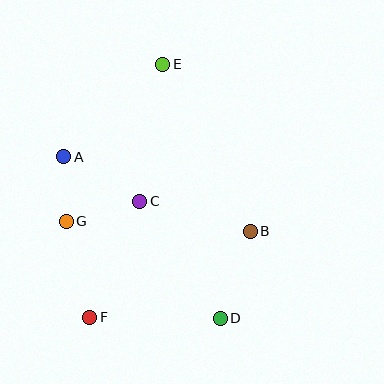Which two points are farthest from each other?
Points E and F are farthest from each other.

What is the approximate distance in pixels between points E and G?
The distance between E and G is approximately 185 pixels.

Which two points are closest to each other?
Points A and G are closest to each other.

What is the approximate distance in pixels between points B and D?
The distance between B and D is approximately 92 pixels.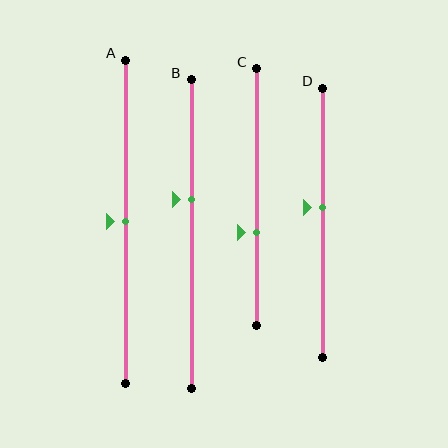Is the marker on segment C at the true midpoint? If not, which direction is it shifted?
No, the marker on segment C is shifted downward by about 14% of the segment length.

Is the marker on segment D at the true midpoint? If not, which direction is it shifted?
No, the marker on segment D is shifted upward by about 6% of the segment length.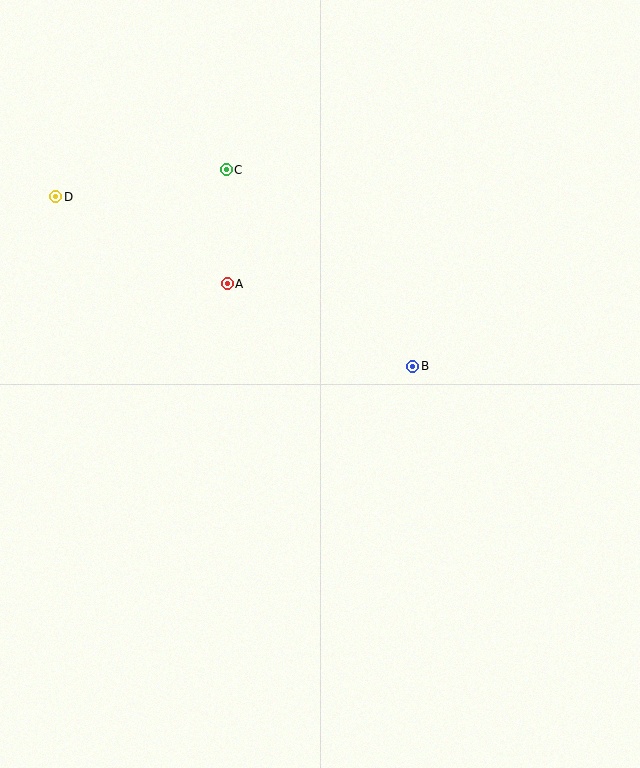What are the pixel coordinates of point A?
Point A is at (227, 284).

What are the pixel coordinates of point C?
Point C is at (226, 170).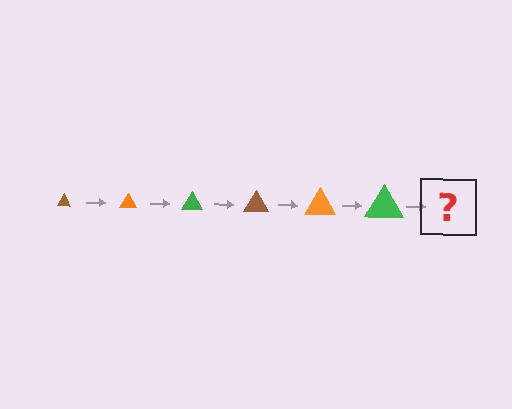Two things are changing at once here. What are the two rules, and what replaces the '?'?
The two rules are that the triangle grows larger each step and the color cycles through brown, orange, and green. The '?' should be a brown triangle, larger than the previous one.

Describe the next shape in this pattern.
It should be a brown triangle, larger than the previous one.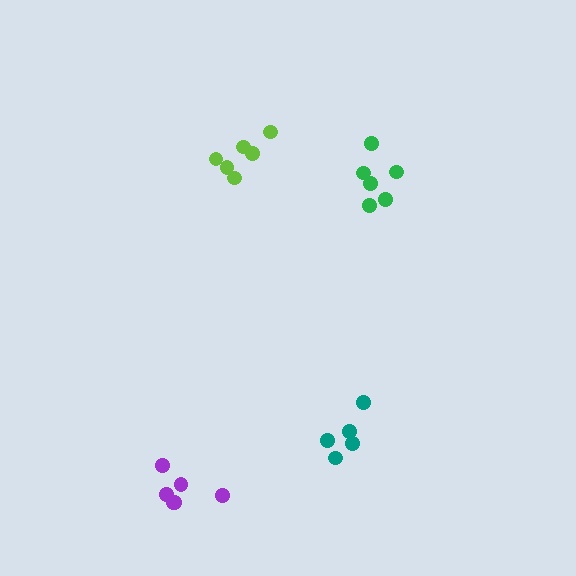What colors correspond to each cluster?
The clusters are colored: teal, green, purple, lime.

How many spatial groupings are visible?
There are 4 spatial groupings.